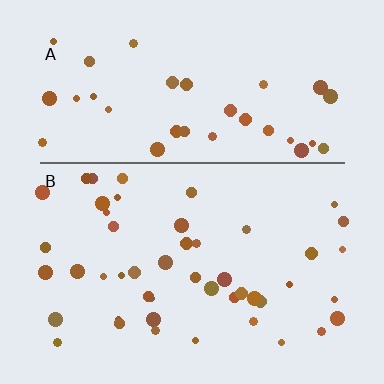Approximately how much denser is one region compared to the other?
Approximately 1.3× — region B over region A.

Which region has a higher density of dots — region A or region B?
B (the bottom).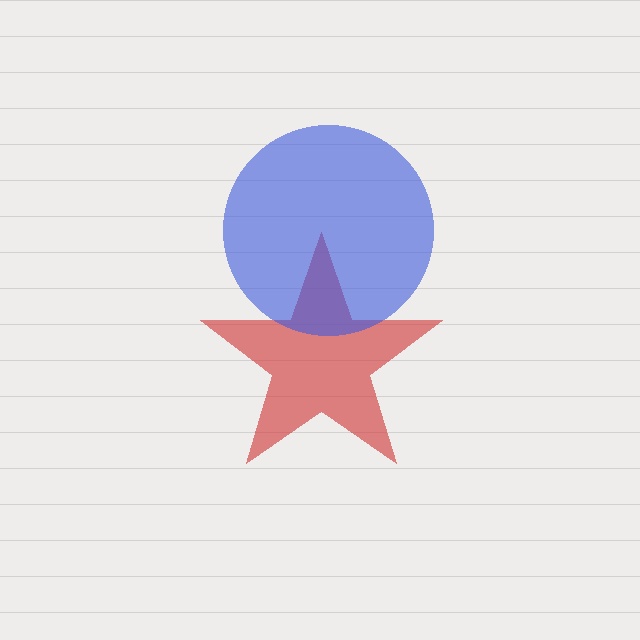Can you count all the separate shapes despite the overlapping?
Yes, there are 2 separate shapes.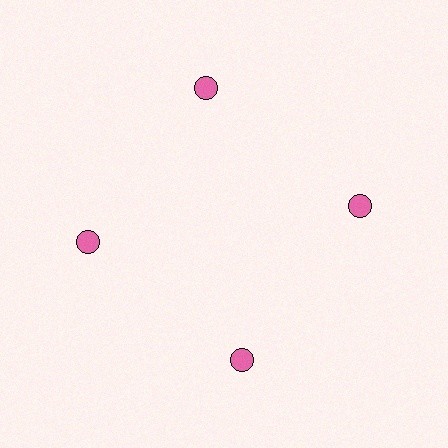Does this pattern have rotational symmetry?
Yes, this pattern has 4-fold rotational symmetry. It looks the same after rotating 90 degrees around the center.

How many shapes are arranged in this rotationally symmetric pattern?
There are 4 shapes, arranged in 4 groups of 1.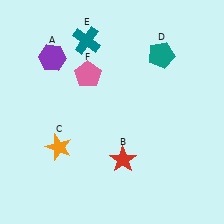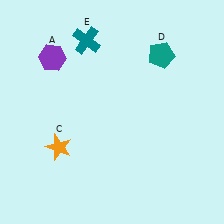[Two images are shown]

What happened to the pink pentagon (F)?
The pink pentagon (F) was removed in Image 2. It was in the top-left area of Image 1.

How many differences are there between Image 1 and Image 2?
There are 2 differences between the two images.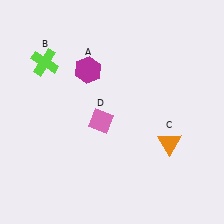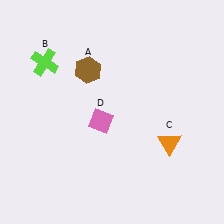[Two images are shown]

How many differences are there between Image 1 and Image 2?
There is 1 difference between the two images.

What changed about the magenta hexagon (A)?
In Image 1, A is magenta. In Image 2, it changed to brown.